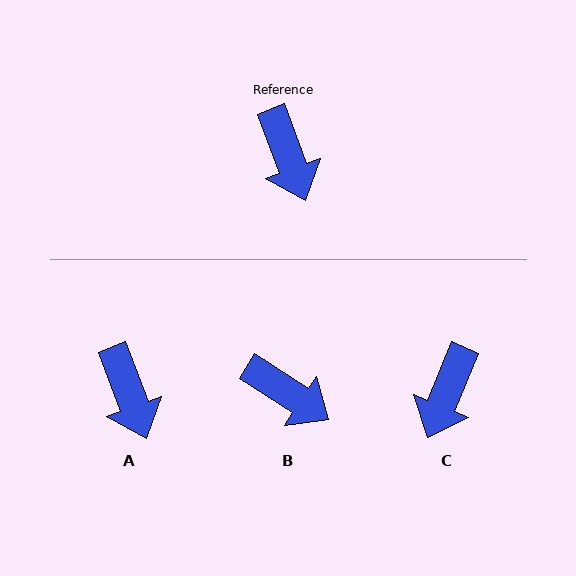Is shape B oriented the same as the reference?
No, it is off by about 37 degrees.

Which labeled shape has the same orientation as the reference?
A.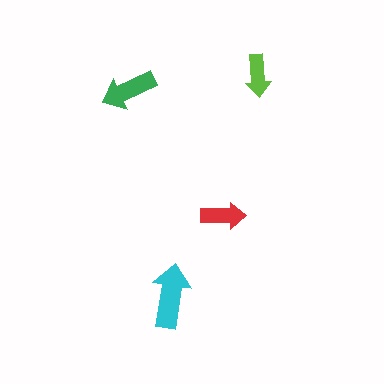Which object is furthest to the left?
The green arrow is leftmost.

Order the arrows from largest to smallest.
the cyan one, the green one, the red one, the lime one.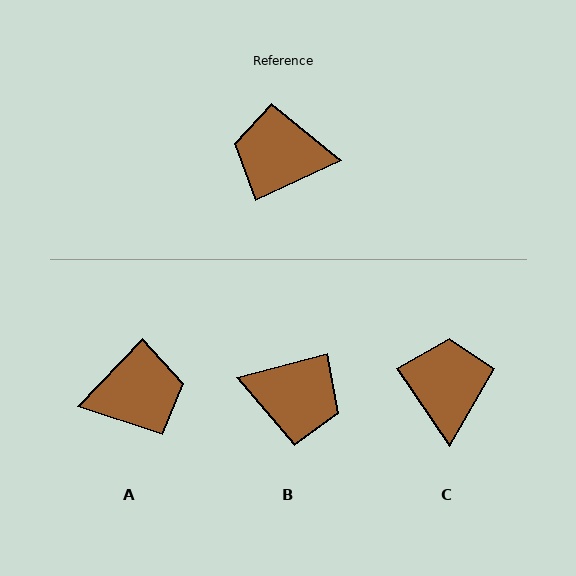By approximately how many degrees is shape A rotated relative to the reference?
Approximately 158 degrees clockwise.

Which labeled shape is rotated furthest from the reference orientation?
B, about 170 degrees away.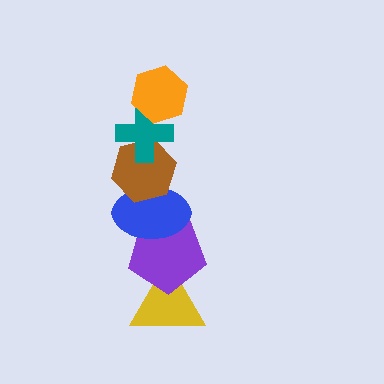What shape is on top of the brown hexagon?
The teal cross is on top of the brown hexagon.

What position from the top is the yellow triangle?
The yellow triangle is 6th from the top.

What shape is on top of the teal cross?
The orange hexagon is on top of the teal cross.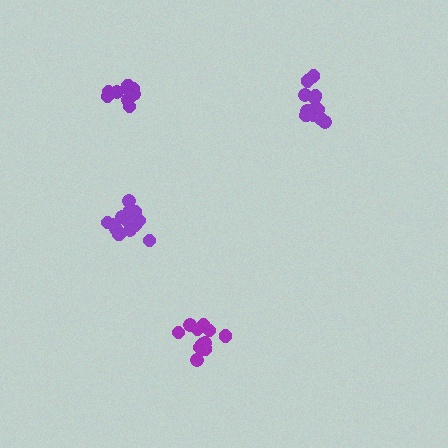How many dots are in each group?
Group 1: 12 dots, Group 2: 14 dots, Group 3: 12 dots, Group 4: 14 dots (52 total).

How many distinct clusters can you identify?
There are 4 distinct clusters.